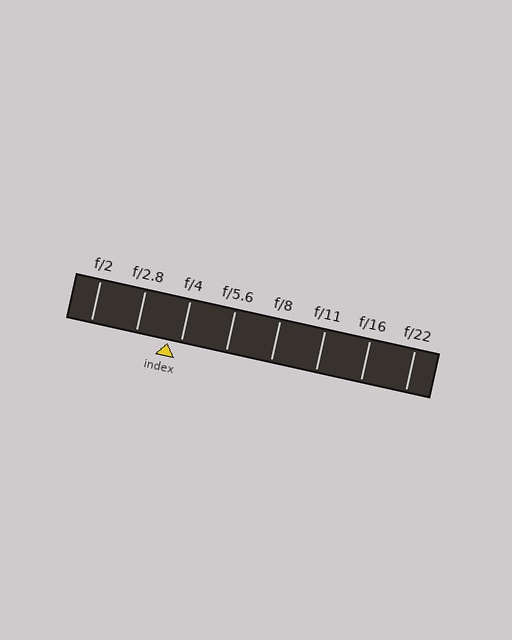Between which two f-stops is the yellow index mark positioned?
The index mark is between f/2.8 and f/4.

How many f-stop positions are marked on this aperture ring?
There are 8 f-stop positions marked.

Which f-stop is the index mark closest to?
The index mark is closest to f/4.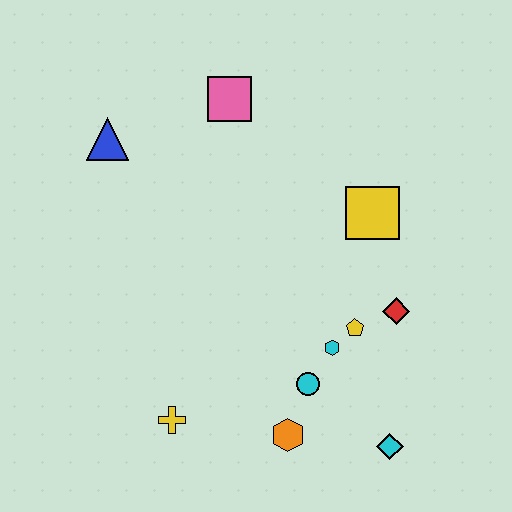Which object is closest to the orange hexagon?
The cyan circle is closest to the orange hexagon.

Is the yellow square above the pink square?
No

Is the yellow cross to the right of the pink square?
No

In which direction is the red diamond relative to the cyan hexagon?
The red diamond is to the right of the cyan hexagon.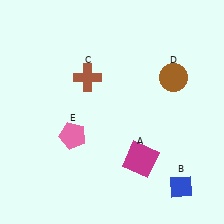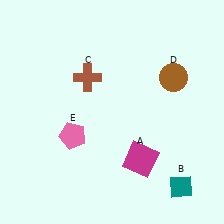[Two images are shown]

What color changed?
The diamond (B) changed from blue in Image 1 to teal in Image 2.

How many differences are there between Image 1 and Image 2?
There is 1 difference between the two images.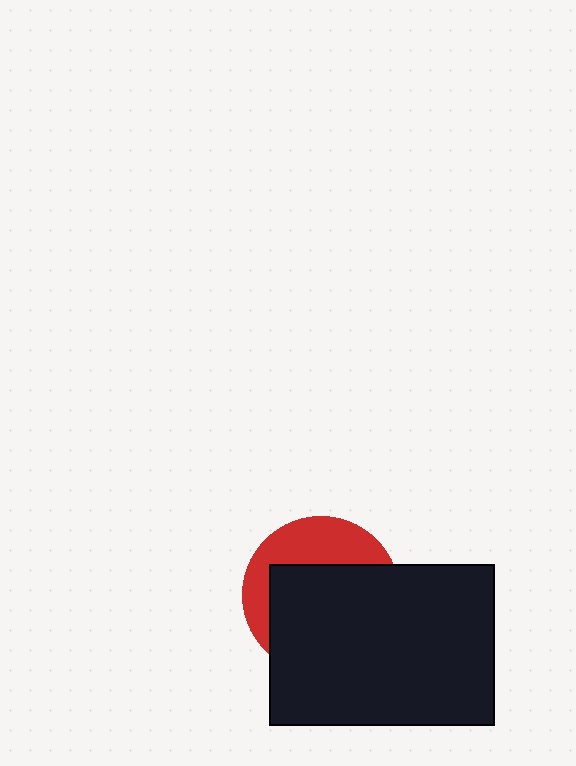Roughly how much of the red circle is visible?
A small part of it is visible (roughly 35%).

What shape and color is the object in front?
The object in front is a black rectangle.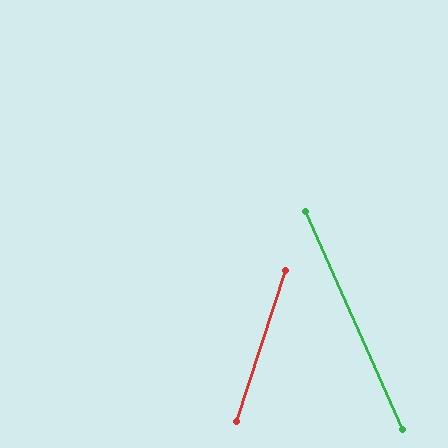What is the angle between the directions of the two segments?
Approximately 42 degrees.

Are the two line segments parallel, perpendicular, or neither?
Neither parallel nor perpendicular — they differ by about 42°.